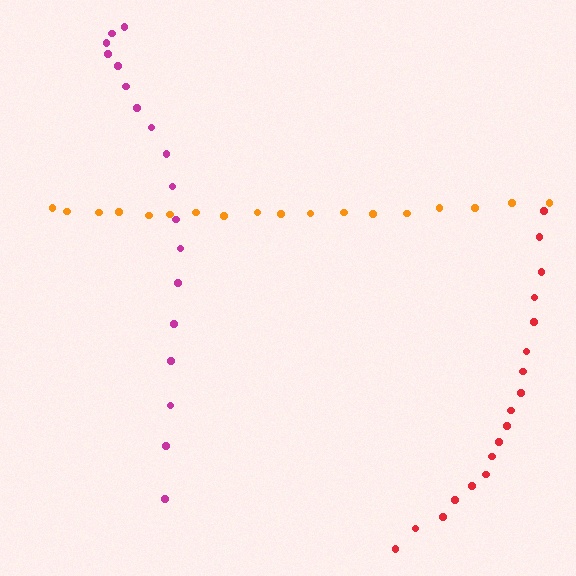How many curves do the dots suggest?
There are 3 distinct paths.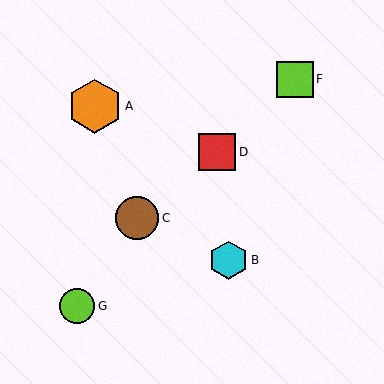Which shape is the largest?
The orange hexagon (labeled A) is the largest.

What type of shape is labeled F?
Shape F is a lime square.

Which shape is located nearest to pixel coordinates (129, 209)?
The brown circle (labeled C) at (137, 218) is nearest to that location.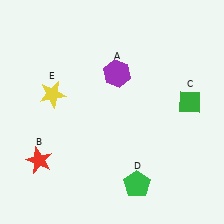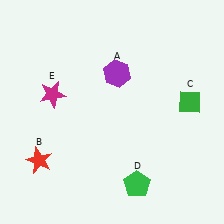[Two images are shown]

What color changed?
The star (E) changed from yellow in Image 1 to magenta in Image 2.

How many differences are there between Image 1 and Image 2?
There is 1 difference between the two images.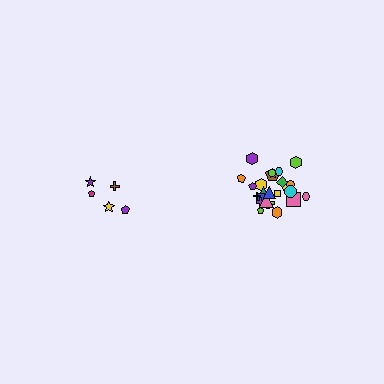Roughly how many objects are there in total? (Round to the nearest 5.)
Roughly 30 objects in total.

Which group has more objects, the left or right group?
The right group.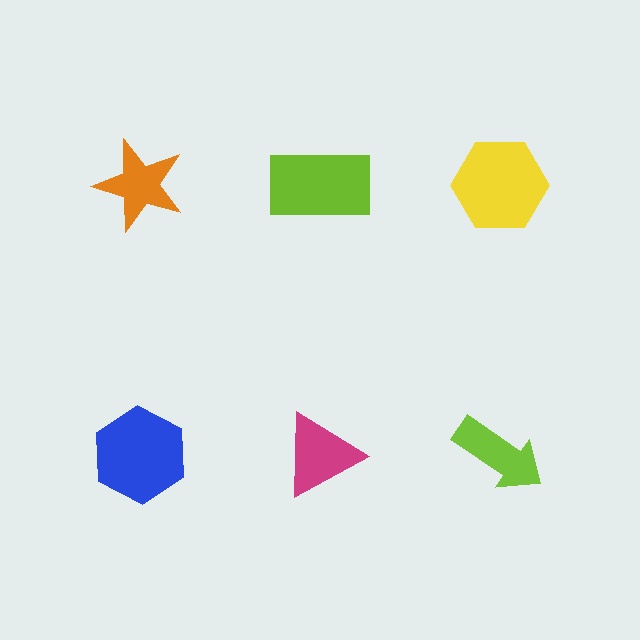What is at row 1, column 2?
A lime rectangle.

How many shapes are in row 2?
3 shapes.